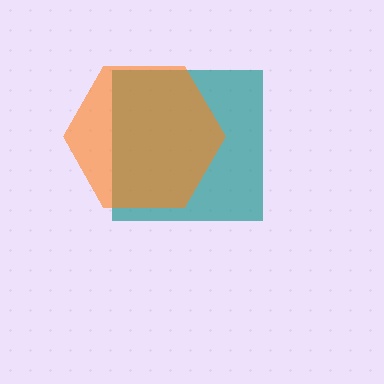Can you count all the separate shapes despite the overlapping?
Yes, there are 2 separate shapes.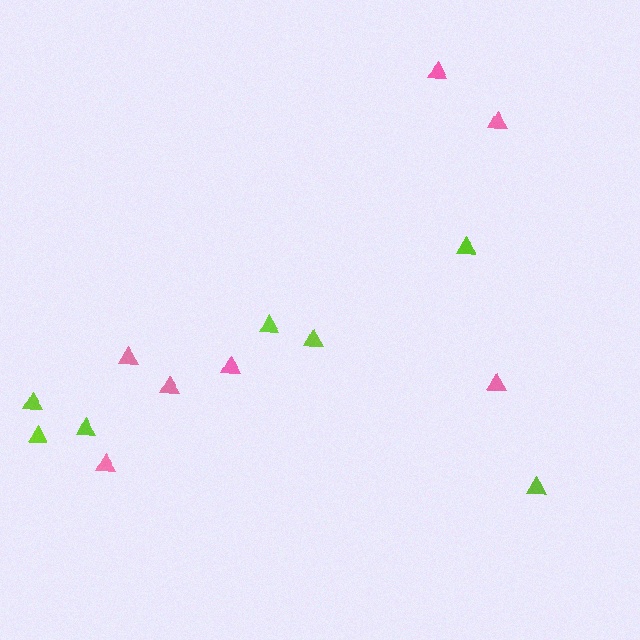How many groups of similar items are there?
There are 2 groups: one group of pink triangles (7) and one group of lime triangles (7).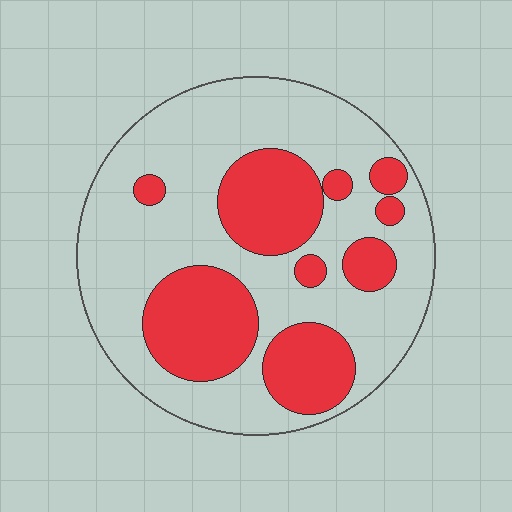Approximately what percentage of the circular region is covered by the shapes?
Approximately 35%.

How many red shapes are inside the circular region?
9.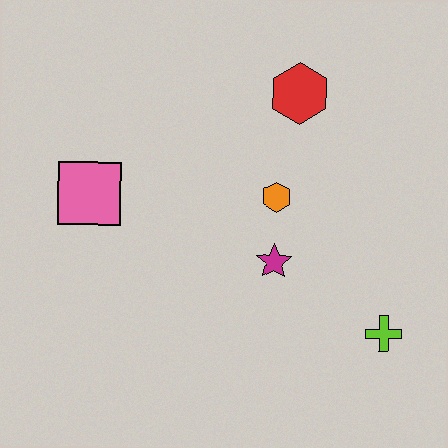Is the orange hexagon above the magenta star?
Yes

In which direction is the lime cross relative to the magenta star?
The lime cross is to the right of the magenta star.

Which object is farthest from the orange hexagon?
The pink square is farthest from the orange hexagon.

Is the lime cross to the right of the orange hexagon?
Yes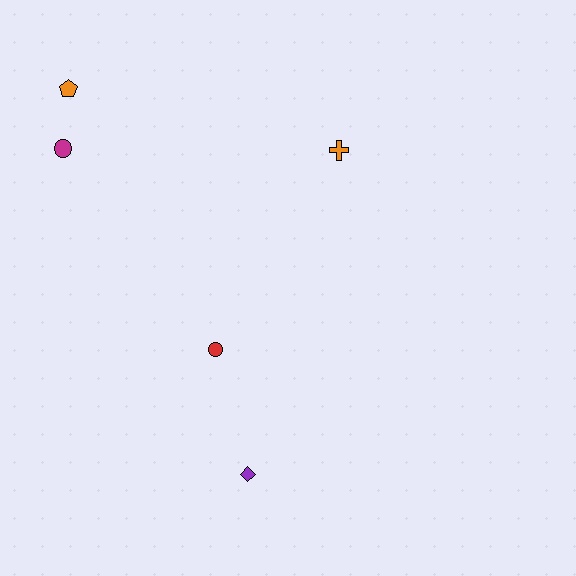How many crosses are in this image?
There is 1 cross.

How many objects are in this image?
There are 5 objects.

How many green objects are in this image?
There are no green objects.